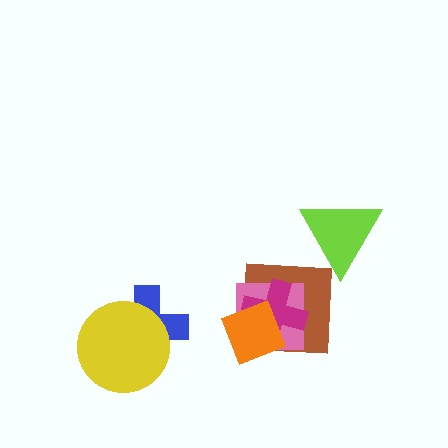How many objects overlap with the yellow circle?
1 object overlaps with the yellow circle.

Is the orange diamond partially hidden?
No, no other shape covers it.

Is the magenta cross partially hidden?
Yes, it is partially covered by another shape.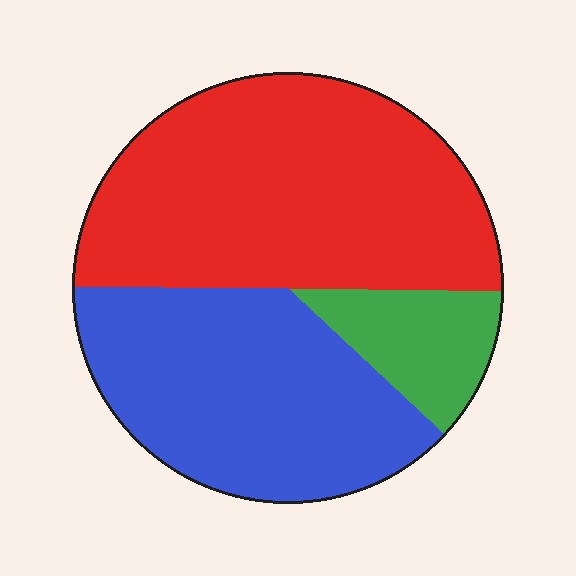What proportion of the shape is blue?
Blue covers around 40% of the shape.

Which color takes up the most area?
Red, at roughly 50%.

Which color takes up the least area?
Green, at roughly 10%.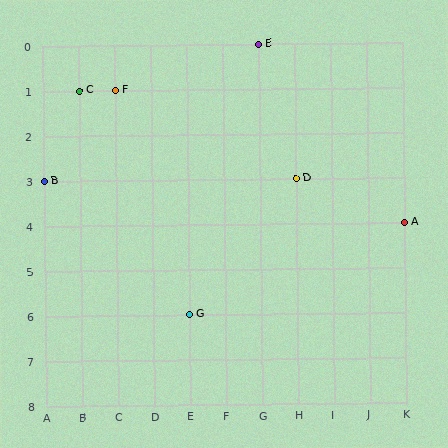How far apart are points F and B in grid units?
Points F and B are 2 columns and 2 rows apart (about 2.8 grid units diagonally).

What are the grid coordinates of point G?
Point G is at grid coordinates (E, 6).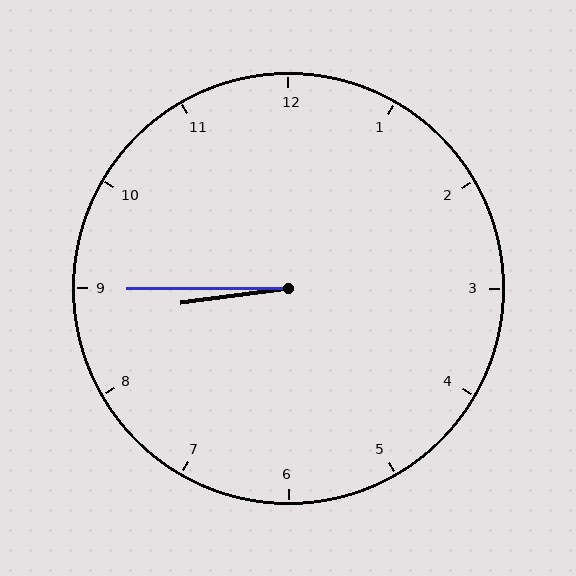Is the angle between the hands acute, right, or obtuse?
It is acute.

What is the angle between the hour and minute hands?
Approximately 8 degrees.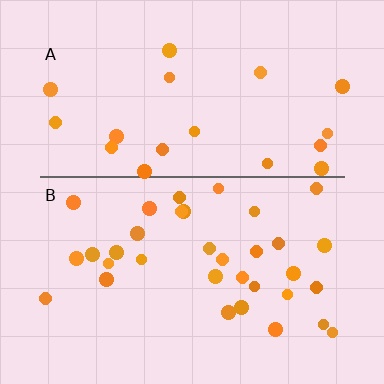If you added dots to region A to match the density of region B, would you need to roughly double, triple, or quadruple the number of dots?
Approximately double.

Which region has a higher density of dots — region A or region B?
B (the bottom).